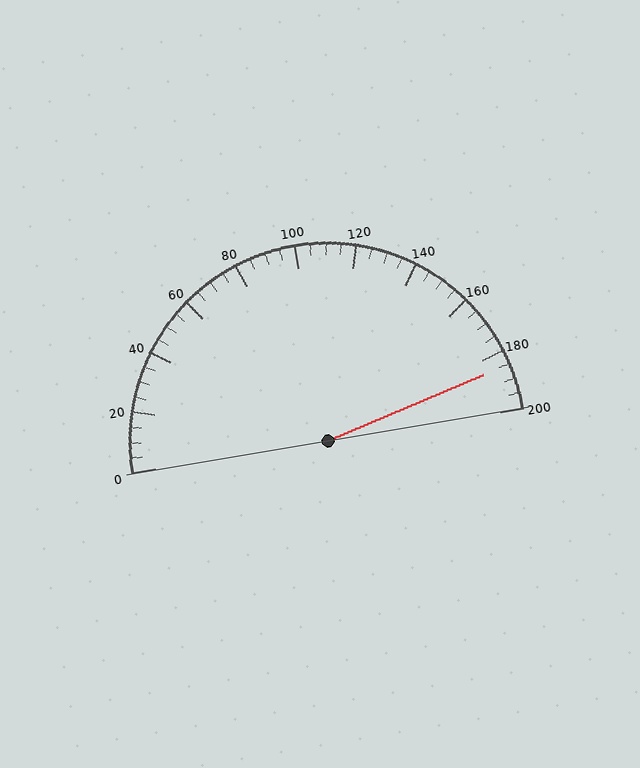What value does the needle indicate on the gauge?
The needle indicates approximately 185.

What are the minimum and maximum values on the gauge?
The gauge ranges from 0 to 200.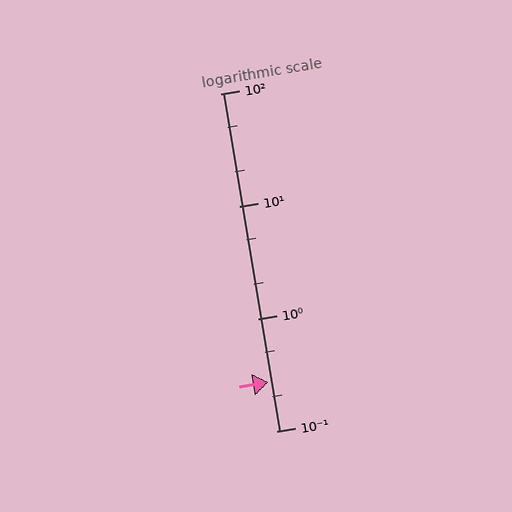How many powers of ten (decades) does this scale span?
The scale spans 3 decades, from 0.1 to 100.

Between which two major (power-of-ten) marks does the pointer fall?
The pointer is between 0.1 and 1.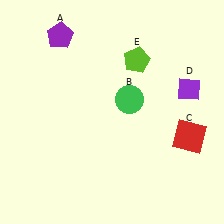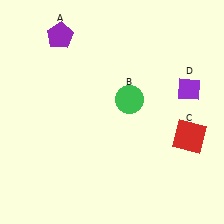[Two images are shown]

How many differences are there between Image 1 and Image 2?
There is 1 difference between the two images.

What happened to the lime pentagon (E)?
The lime pentagon (E) was removed in Image 2. It was in the top-right area of Image 1.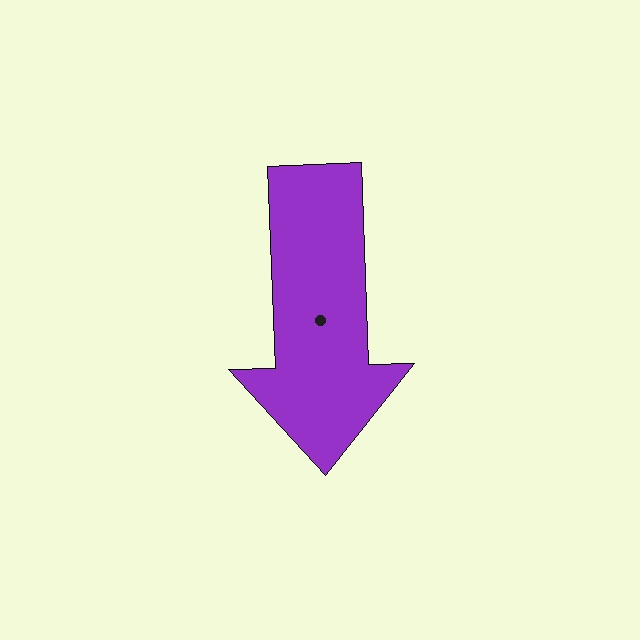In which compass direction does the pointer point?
South.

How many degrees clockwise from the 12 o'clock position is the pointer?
Approximately 178 degrees.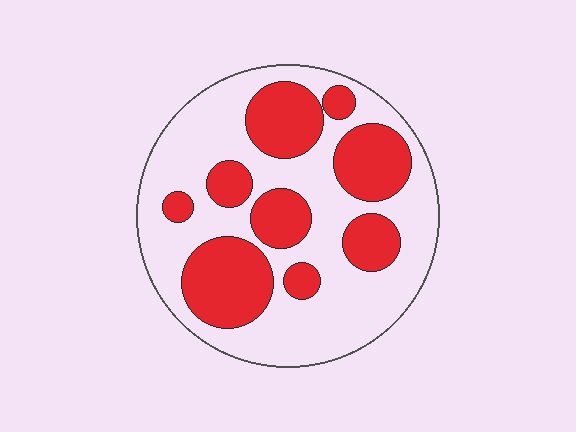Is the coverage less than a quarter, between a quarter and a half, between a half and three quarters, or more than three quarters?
Between a quarter and a half.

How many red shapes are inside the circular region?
9.